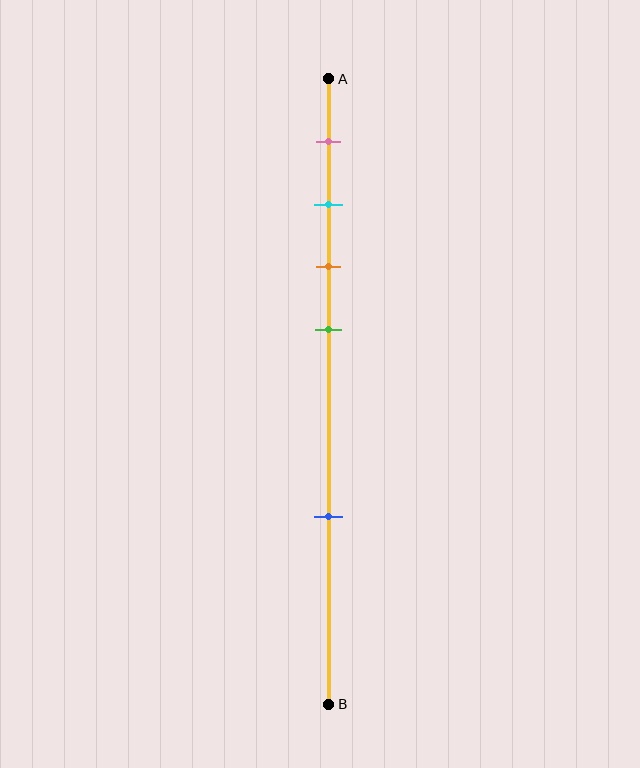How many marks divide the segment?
There are 5 marks dividing the segment.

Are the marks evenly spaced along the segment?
No, the marks are not evenly spaced.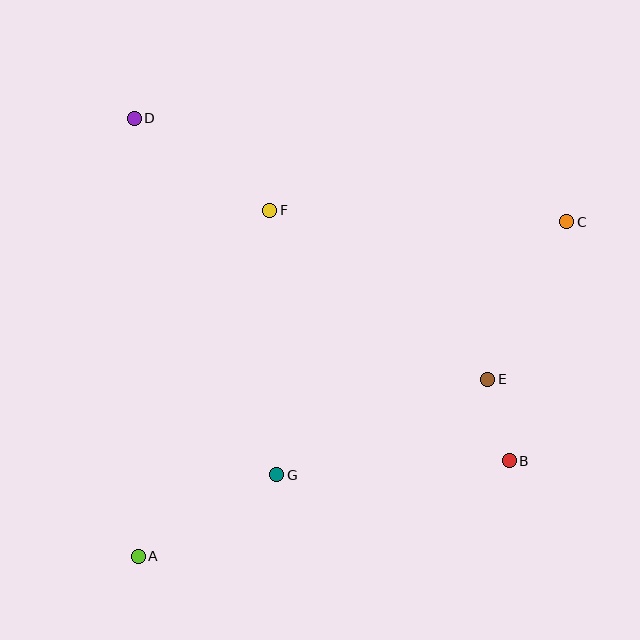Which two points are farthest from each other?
Points A and C are farthest from each other.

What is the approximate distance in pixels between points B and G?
The distance between B and G is approximately 233 pixels.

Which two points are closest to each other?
Points B and E are closest to each other.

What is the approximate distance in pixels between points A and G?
The distance between A and G is approximately 161 pixels.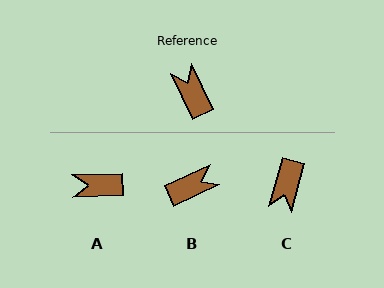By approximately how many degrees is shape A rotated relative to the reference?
Approximately 67 degrees counter-clockwise.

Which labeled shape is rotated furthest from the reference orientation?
C, about 139 degrees away.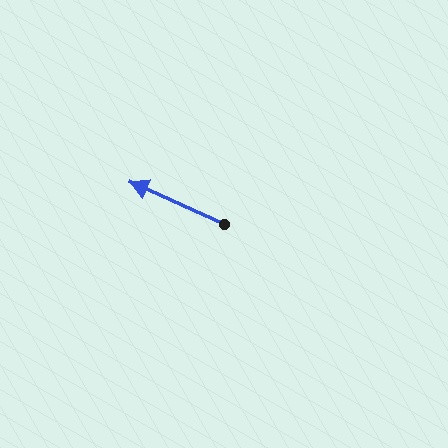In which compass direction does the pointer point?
Northwest.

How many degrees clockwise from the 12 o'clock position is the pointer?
Approximately 294 degrees.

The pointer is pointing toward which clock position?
Roughly 10 o'clock.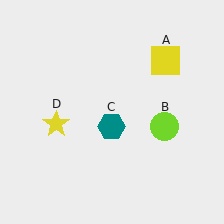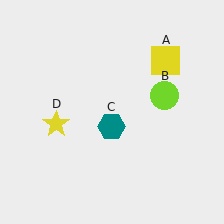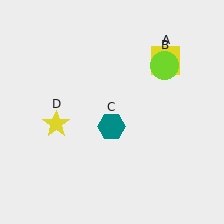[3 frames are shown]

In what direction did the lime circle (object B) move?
The lime circle (object B) moved up.